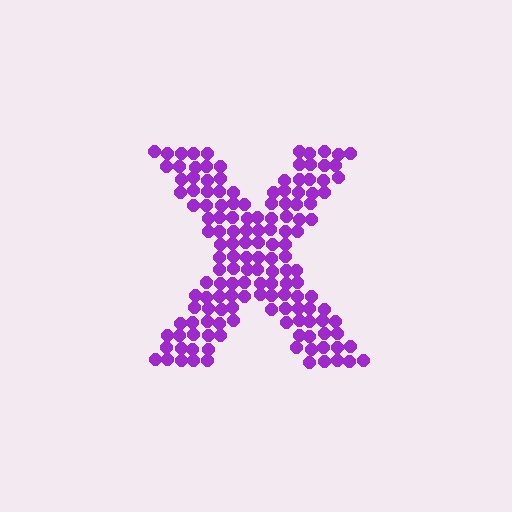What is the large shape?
The large shape is the letter X.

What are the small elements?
The small elements are circles.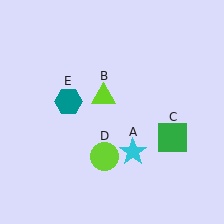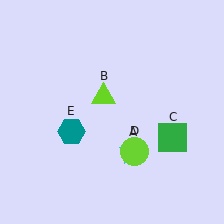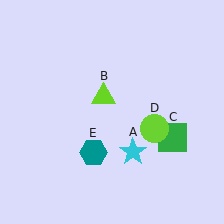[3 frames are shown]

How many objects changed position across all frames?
2 objects changed position: lime circle (object D), teal hexagon (object E).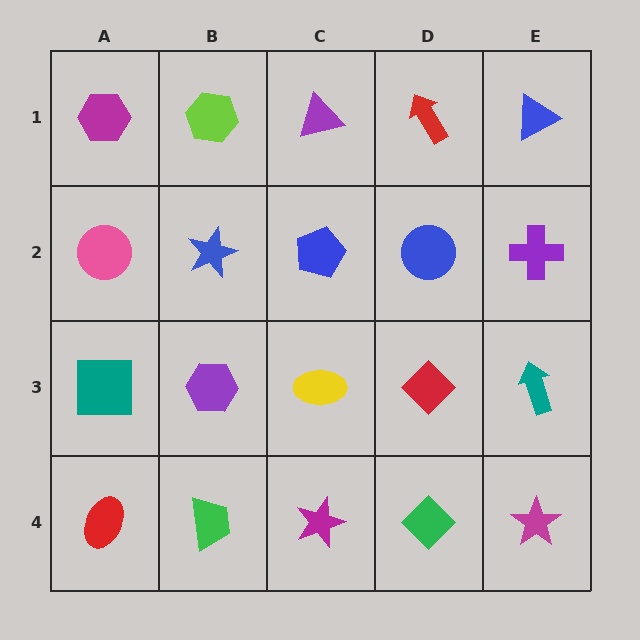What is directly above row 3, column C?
A blue pentagon.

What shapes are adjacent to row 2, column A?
A magenta hexagon (row 1, column A), a teal square (row 3, column A), a blue star (row 2, column B).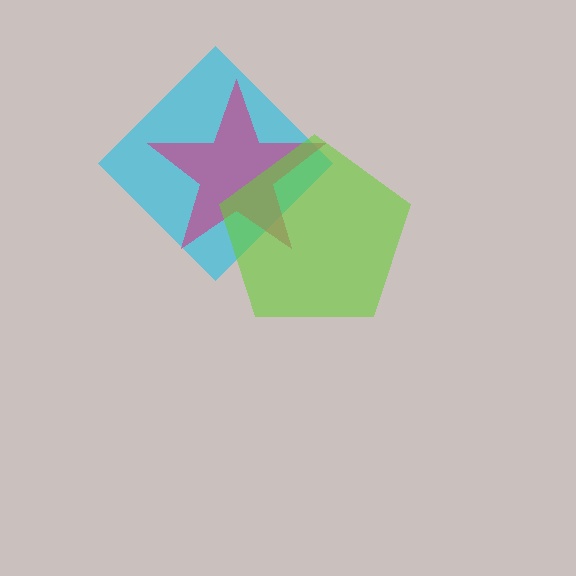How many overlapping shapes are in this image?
There are 3 overlapping shapes in the image.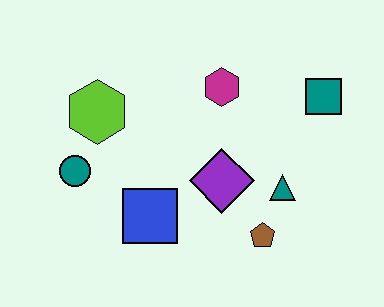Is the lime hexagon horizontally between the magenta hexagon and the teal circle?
Yes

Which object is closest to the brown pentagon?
The teal triangle is closest to the brown pentagon.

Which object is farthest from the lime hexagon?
The teal square is farthest from the lime hexagon.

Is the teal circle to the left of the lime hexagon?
Yes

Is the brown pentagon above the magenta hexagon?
No